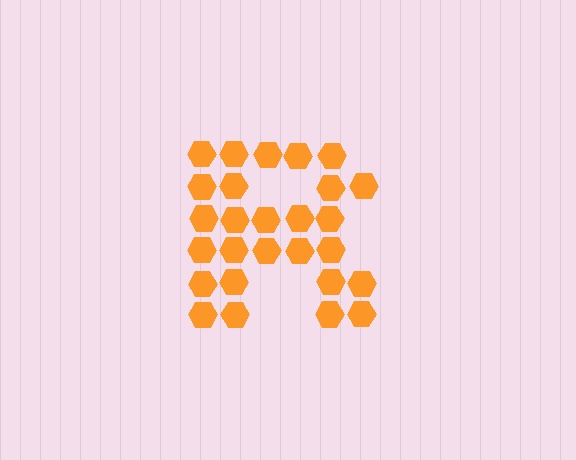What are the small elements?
The small elements are hexagons.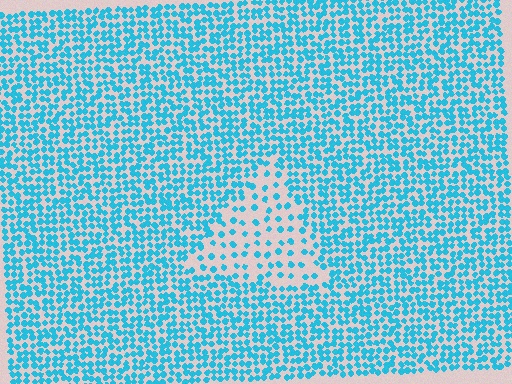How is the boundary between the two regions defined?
The boundary is defined by a change in element density (approximately 2.5x ratio). All elements are the same color, size, and shape.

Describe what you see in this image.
The image contains small cyan elements arranged at two different densities. A triangle-shaped region is visible where the elements are less densely packed than the surrounding area.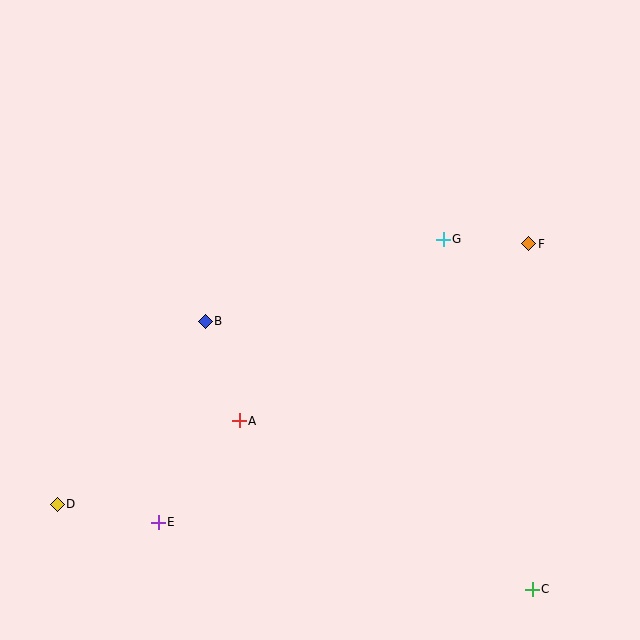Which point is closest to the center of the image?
Point B at (205, 321) is closest to the center.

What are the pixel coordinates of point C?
Point C is at (532, 589).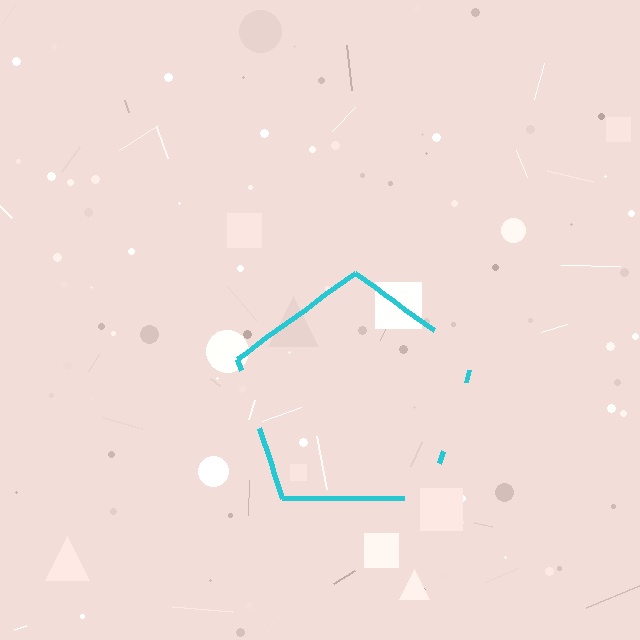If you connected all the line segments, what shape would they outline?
They would outline a pentagon.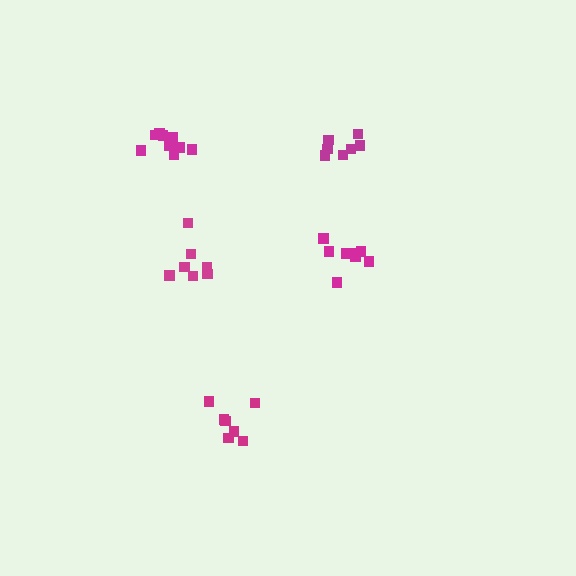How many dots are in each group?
Group 1: 9 dots, Group 2: 8 dots, Group 3: 7 dots, Group 4: 7 dots, Group 5: 7 dots (38 total).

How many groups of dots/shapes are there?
There are 5 groups.